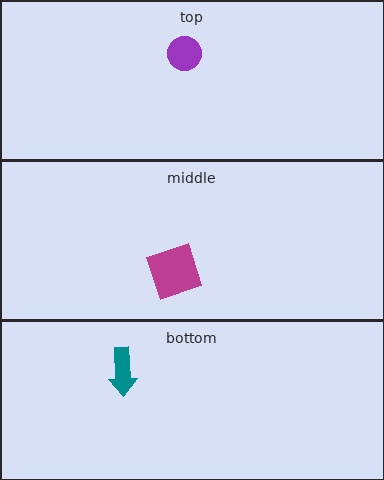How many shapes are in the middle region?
1.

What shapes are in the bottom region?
The teal arrow.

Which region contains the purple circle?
The top region.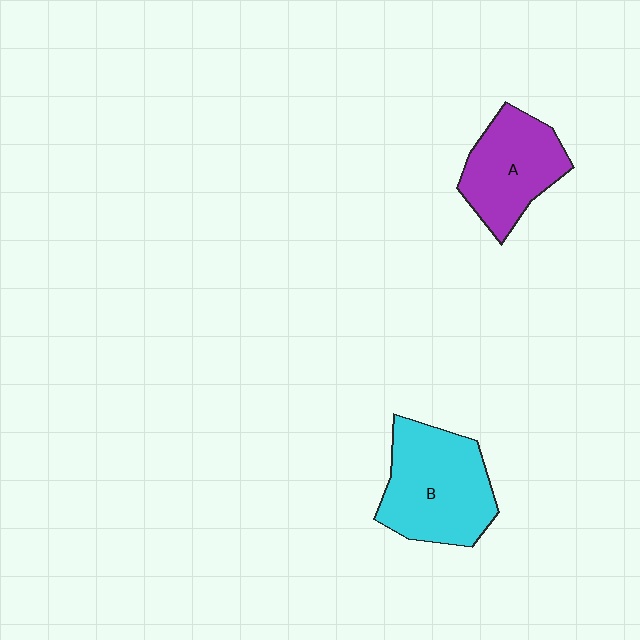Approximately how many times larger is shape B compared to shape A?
Approximately 1.3 times.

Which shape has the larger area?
Shape B (cyan).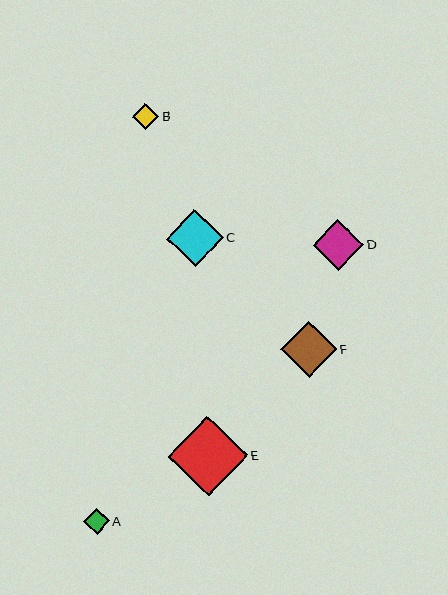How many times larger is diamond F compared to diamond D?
Diamond F is approximately 1.1 times the size of diamond D.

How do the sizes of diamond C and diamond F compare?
Diamond C and diamond F are approximately the same size.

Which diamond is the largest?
Diamond E is the largest with a size of approximately 80 pixels.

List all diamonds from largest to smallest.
From largest to smallest: E, C, F, D, B, A.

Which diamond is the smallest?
Diamond A is the smallest with a size of approximately 26 pixels.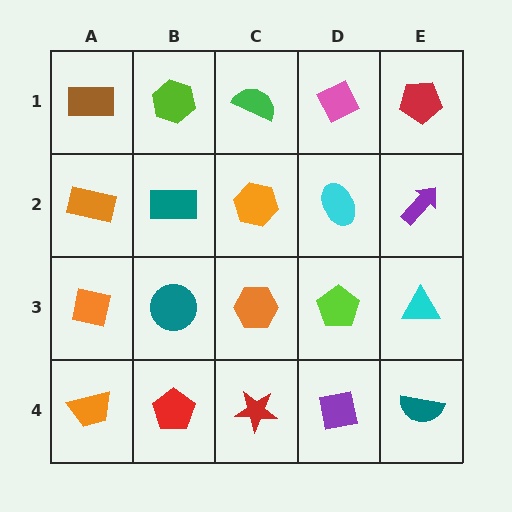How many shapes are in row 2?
5 shapes.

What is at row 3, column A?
An orange square.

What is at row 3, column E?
A cyan triangle.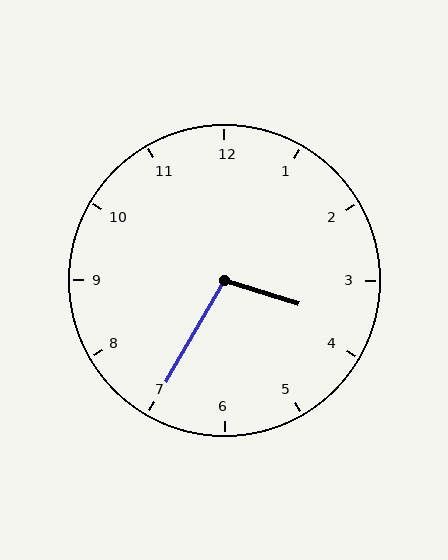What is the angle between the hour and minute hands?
Approximately 102 degrees.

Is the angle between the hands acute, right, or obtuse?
It is obtuse.